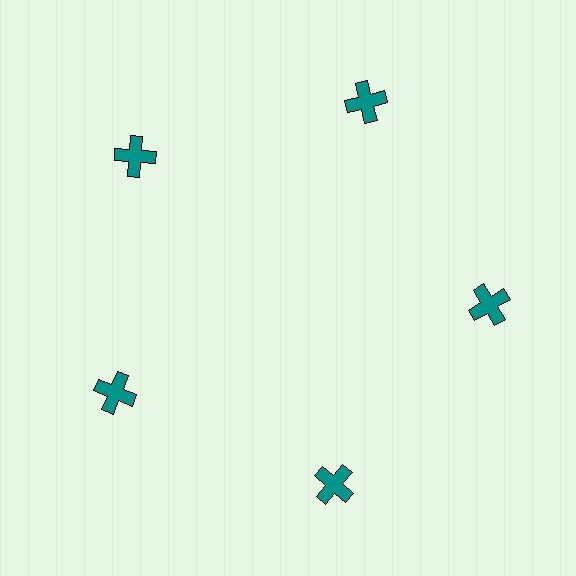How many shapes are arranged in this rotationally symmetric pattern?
There are 5 shapes, arranged in 5 groups of 1.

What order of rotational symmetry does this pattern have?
This pattern has 5-fold rotational symmetry.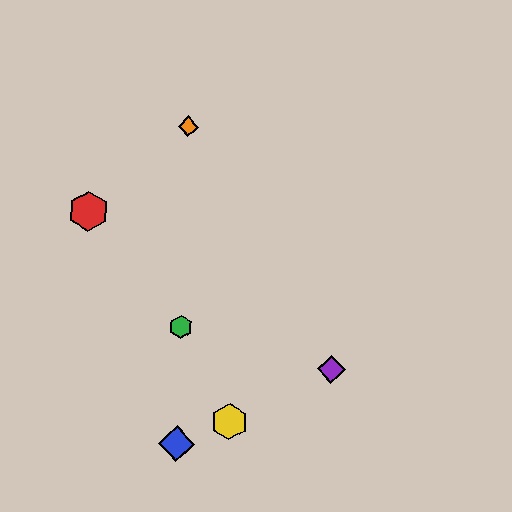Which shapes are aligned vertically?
The blue diamond, the green hexagon, the orange diamond are aligned vertically.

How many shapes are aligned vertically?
3 shapes (the blue diamond, the green hexagon, the orange diamond) are aligned vertically.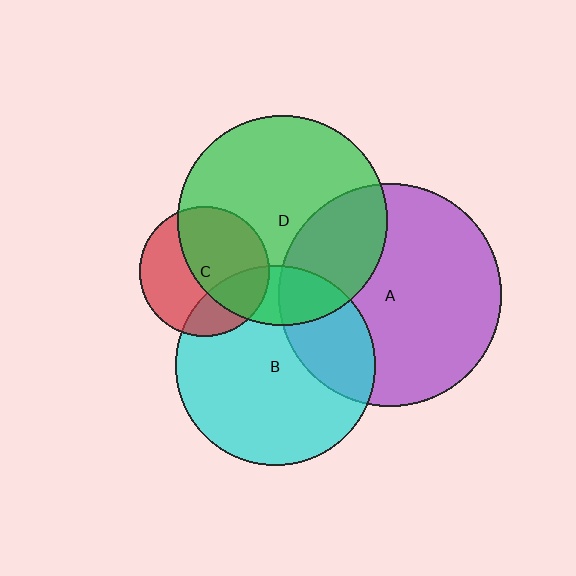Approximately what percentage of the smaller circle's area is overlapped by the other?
Approximately 25%.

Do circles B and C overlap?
Yes.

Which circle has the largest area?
Circle A (purple).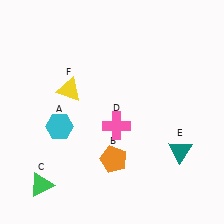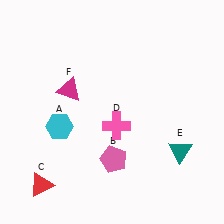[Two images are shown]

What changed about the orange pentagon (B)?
In Image 1, B is orange. In Image 2, it changed to pink.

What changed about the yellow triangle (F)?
In Image 1, F is yellow. In Image 2, it changed to magenta.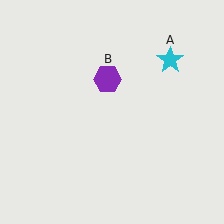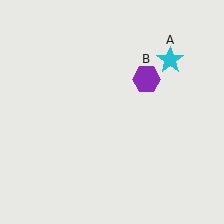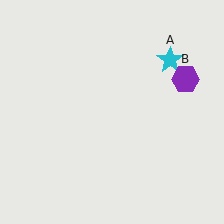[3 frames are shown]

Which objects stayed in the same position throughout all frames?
Cyan star (object A) remained stationary.